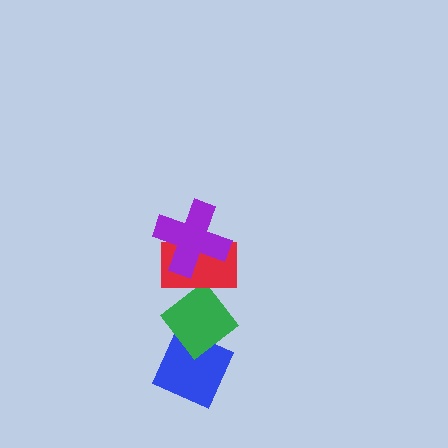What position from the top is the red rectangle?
The red rectangle is 2nd from the top.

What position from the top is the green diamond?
The green diamond is 3rd from the top.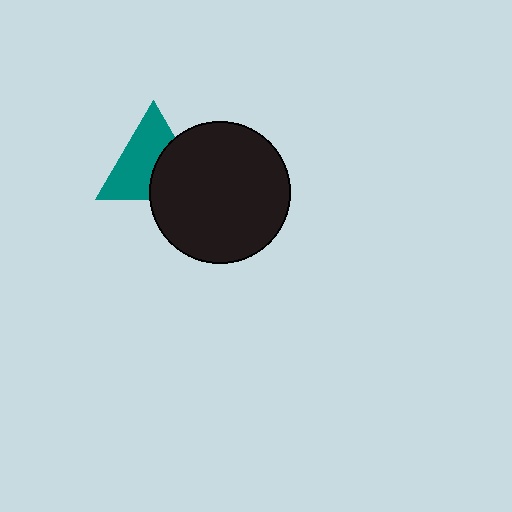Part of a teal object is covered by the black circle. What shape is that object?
It is a triangle.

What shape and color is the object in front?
The object in front is a black circle.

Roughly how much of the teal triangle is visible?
About half of it is visible (roughly 60%).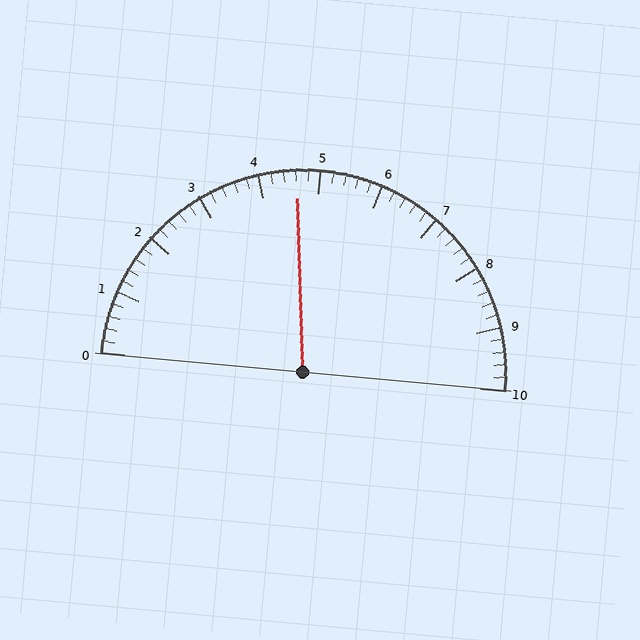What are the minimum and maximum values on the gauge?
The gauge ranges from 0 to 10.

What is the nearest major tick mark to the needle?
The nearest major tick mark is 5.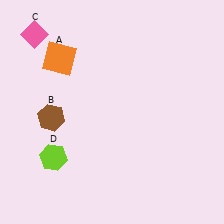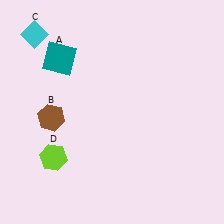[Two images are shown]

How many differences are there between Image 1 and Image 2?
There are 2 differences between the two images.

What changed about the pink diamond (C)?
In Image 1, C is pink. In Image 2, it changed to cyan.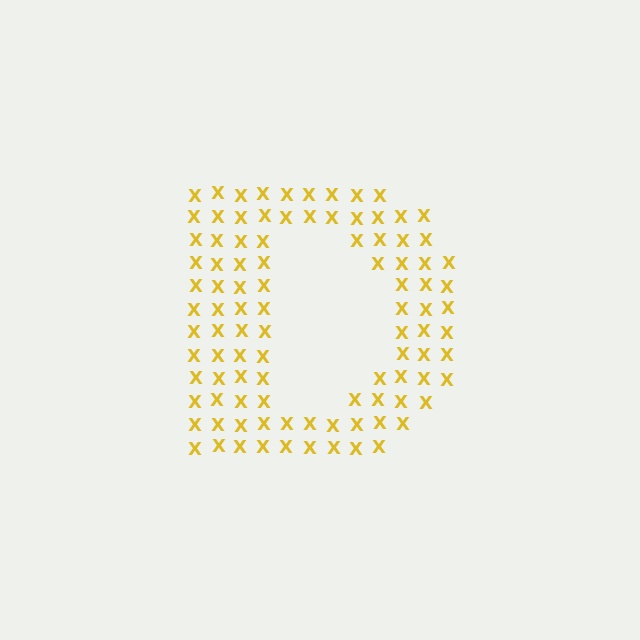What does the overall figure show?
The overall figure shows the letter D.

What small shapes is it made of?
It is made of small letter X's.